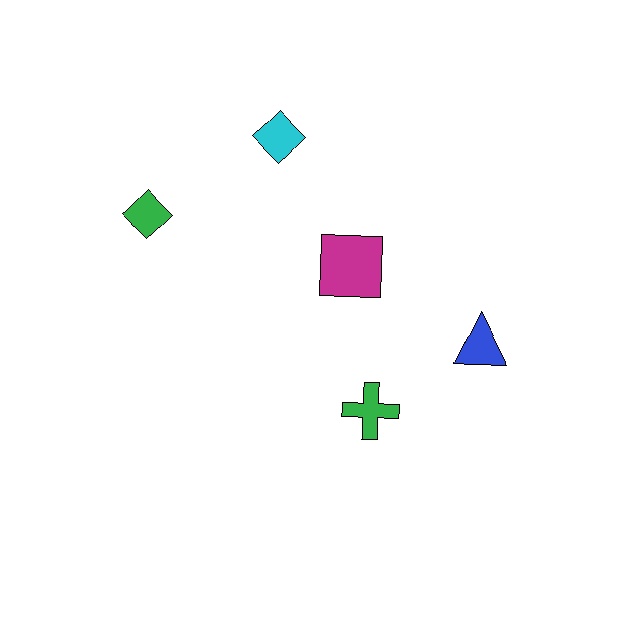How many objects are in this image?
There are 5 objects.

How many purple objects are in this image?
There are no purple objects.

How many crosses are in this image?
There is 1 cross.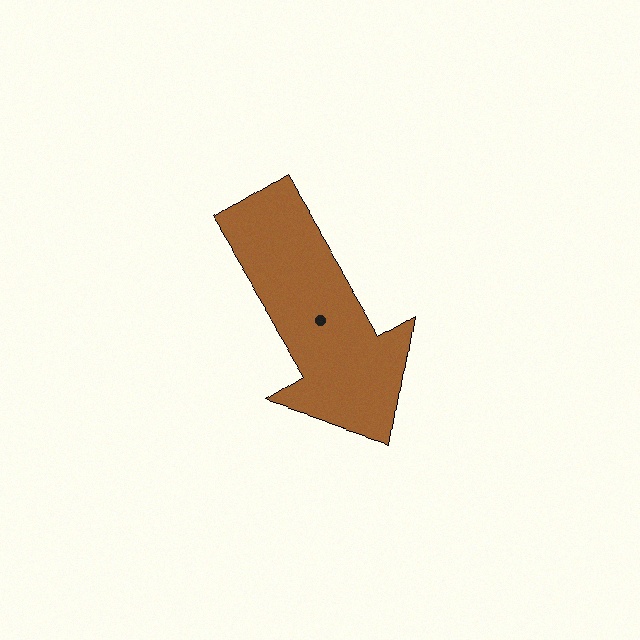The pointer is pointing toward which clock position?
Roughly 5 o'clock.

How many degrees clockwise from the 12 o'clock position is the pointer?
Approximately 148 degrees.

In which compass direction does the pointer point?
Southeast.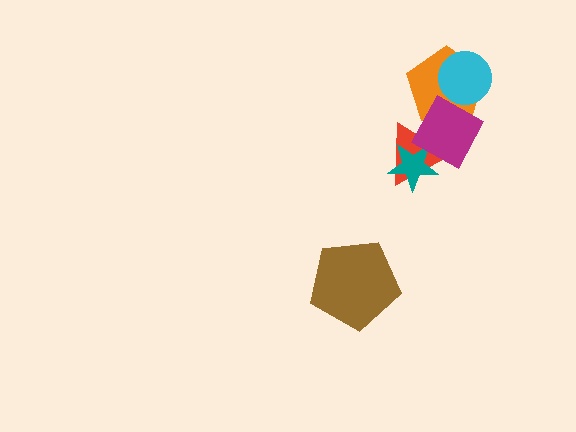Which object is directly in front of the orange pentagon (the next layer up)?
The cyan circle is directly in front of the orange pentagon.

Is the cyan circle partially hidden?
Yes, it is partially covered by another shape.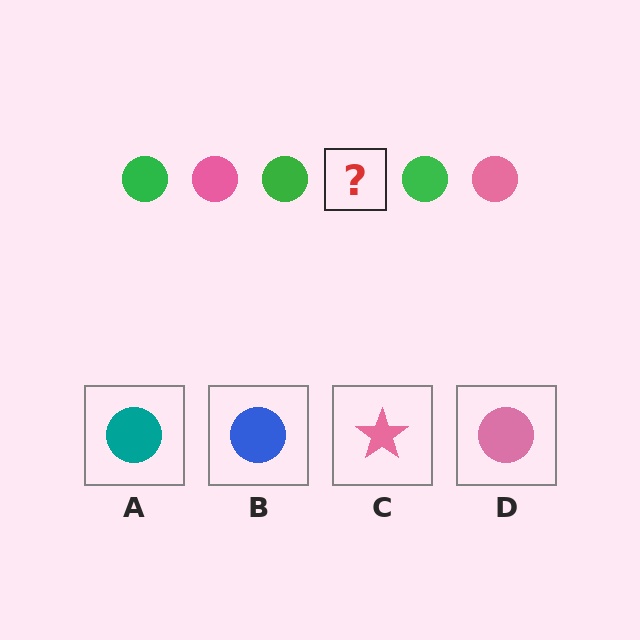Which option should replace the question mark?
Option D.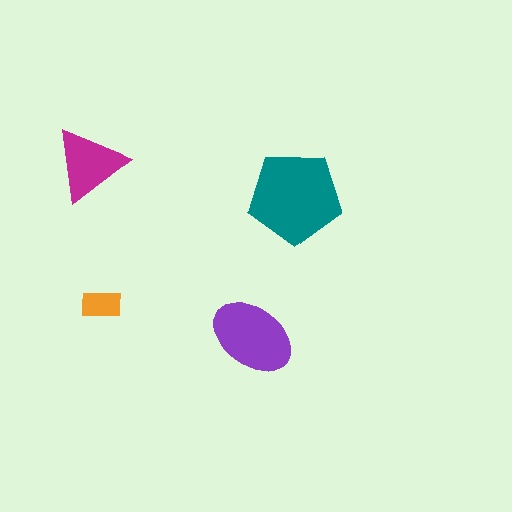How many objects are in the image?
There are 4 objects in the image.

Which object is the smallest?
The orange rectangle.